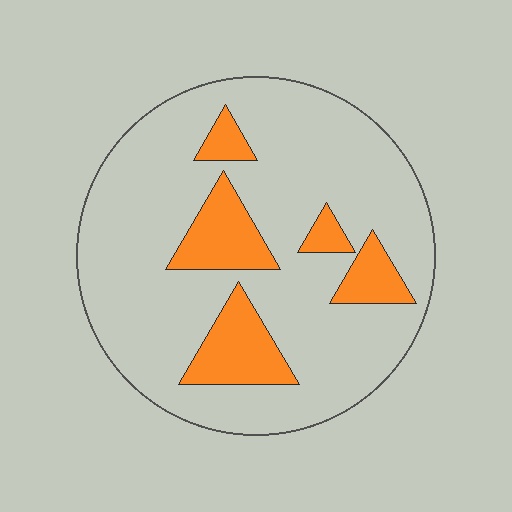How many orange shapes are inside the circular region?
5.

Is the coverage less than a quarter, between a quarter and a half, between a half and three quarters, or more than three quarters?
Less than a quarter.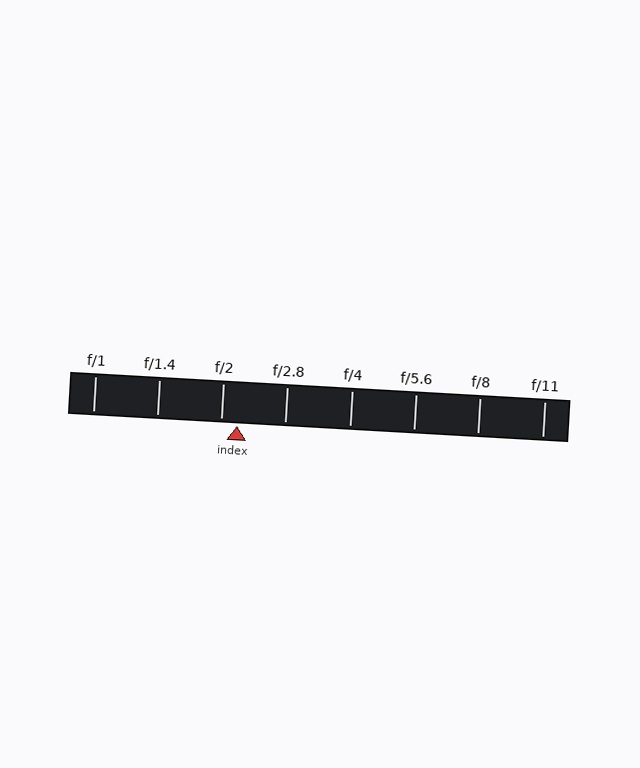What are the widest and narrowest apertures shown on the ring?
The widest aperture shown is f/1 and the narrowest is f/11.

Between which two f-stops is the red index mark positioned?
The index mark is between f/2 and f/2.8.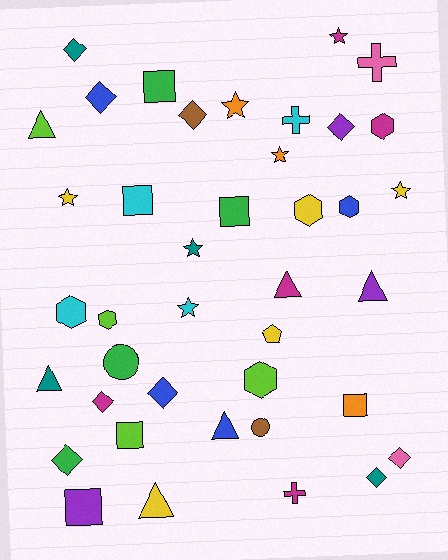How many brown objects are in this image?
There are 2 brown objects.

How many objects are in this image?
There are 40 objects.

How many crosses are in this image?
There are 3 crosses.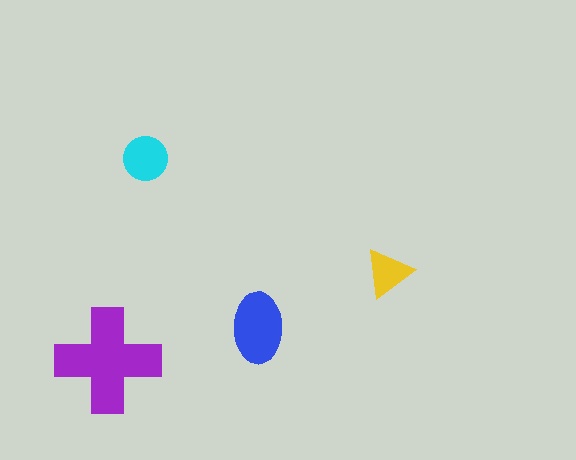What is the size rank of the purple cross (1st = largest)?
1st.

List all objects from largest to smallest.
The purple cross, the blue ellipse, the cyan circle, the yellow triangle.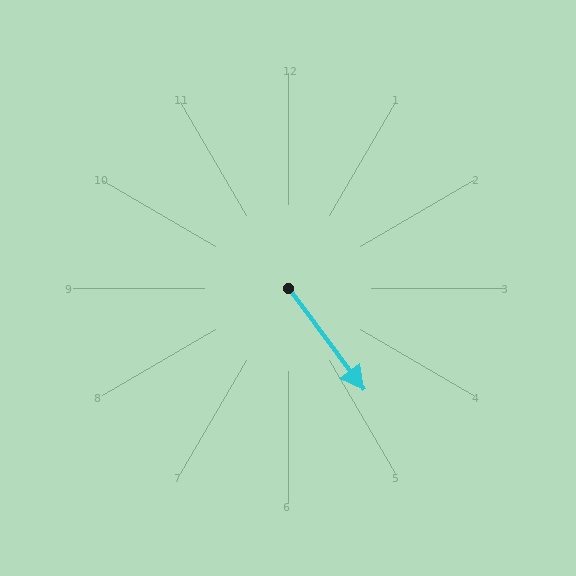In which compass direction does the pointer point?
Southeast.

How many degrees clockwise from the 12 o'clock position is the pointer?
Approximately 143 degrees.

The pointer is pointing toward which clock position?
Roughly 5 o'clock.